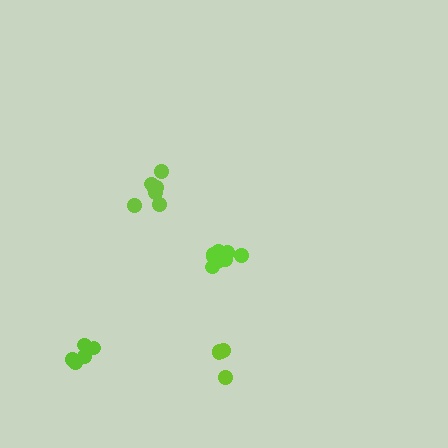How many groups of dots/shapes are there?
There are 4 groups.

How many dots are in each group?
Group 1: 5 dots, Group 2: 5 dots, Group 3: 7 dots, Group 4: 9 dots (26 total).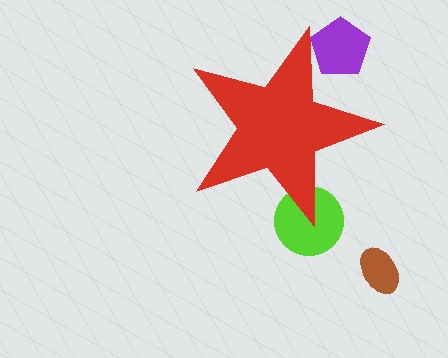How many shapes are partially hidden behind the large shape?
2 shapes are partially hidden.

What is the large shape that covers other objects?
A red star.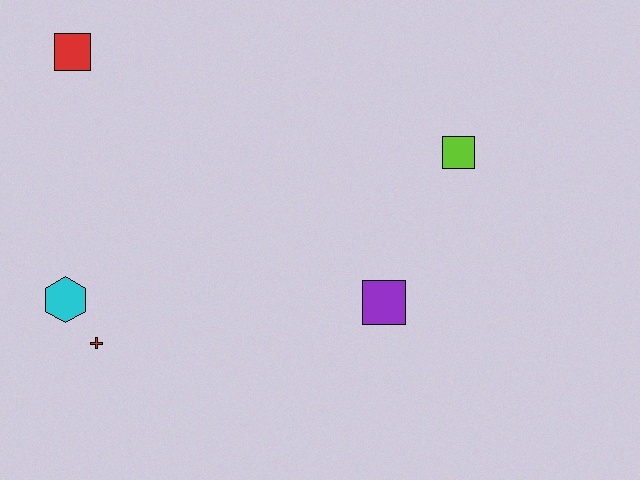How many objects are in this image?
There are 5 objects.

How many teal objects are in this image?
There are no teal objects.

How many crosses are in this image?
There is 1 cross.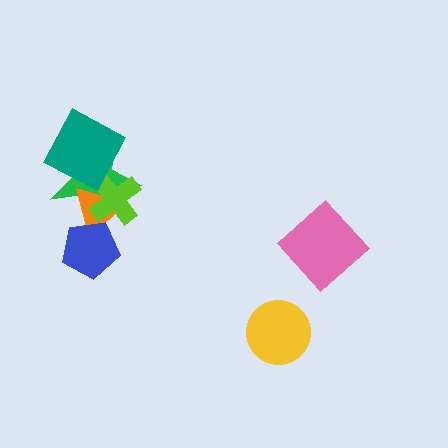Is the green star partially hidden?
Yes, it is partially covered by another shape.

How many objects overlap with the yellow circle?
0 objects overlap with the yellow circle.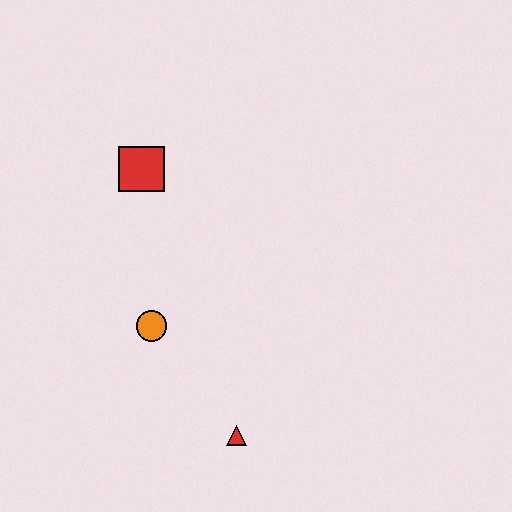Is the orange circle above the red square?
No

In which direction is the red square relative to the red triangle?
The red square is above the red triangle.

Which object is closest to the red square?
The orange circle is closest to the red square.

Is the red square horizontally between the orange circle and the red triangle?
No